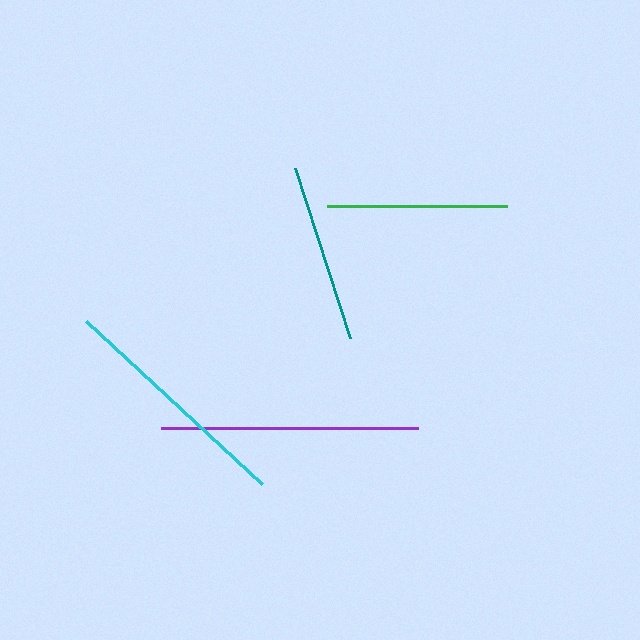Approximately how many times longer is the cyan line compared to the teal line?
The cyan line is approximately 1.3 times the length of the teal line.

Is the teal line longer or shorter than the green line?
The green line is longer than the teal line.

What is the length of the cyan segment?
The cyan segment is approximately 240 pixels long.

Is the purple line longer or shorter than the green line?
The purple line is longer than the green line.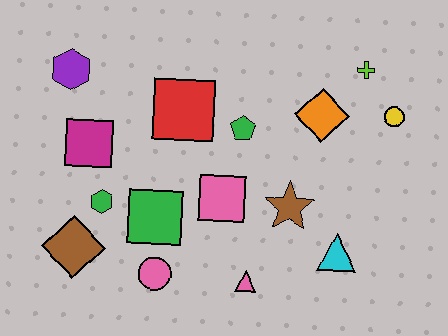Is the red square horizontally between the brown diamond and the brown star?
Yes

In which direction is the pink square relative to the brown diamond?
The pink square is to the right of the brown diamond.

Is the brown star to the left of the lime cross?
Yes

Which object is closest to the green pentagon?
The red square is closest to the green pentagon.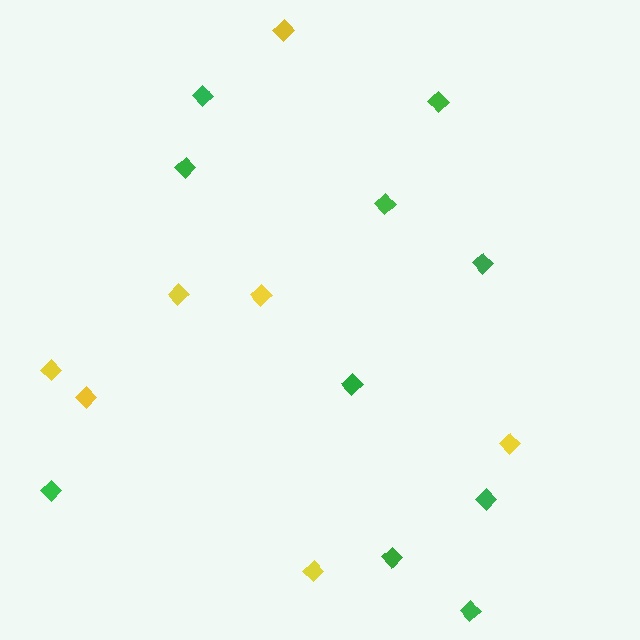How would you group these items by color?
There are 2 groups: one group of green diamonds (10) and one group of yellow diamonds (7).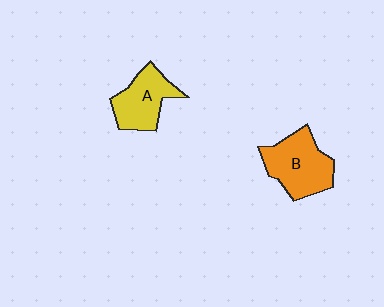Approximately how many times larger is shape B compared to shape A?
Approximately 1.2 times.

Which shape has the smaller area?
Shape A (yellow).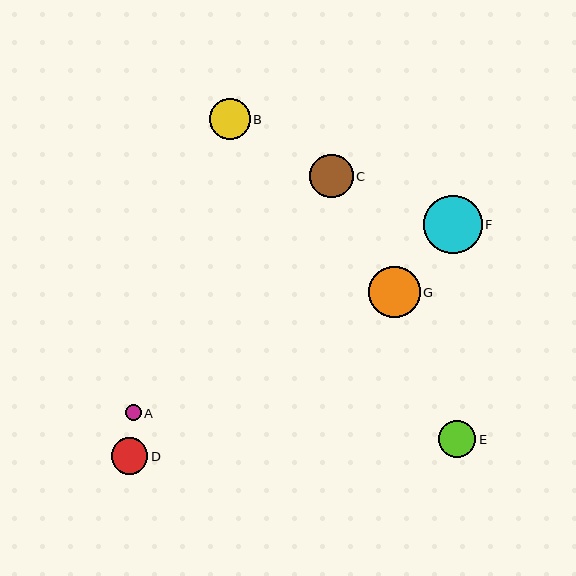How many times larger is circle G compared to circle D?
Circle G is approximately 1.4 times the size of circle D.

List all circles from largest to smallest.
From largest to smallest: F, G, C, B, E, D, A.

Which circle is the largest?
Circle F is the largest with a size of approximately 59 pixels.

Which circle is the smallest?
Circle A is the smallest with a size of approximately 16 pixels.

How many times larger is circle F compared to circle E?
Circle F is approximately 1.6 times the size of circle E.